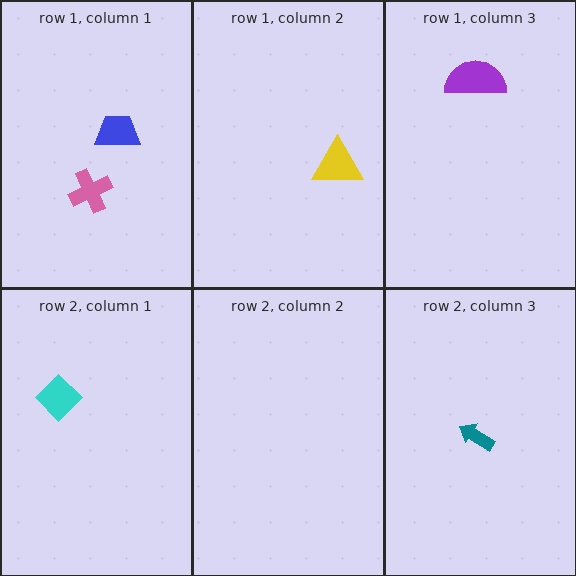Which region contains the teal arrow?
The row 2, column 3 region.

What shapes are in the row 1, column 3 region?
The purple semicircle.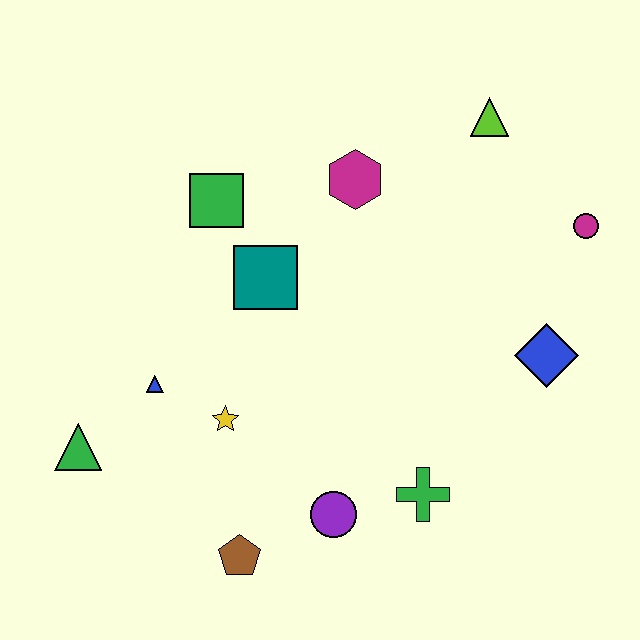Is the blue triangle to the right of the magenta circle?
No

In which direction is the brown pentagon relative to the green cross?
The brown pentagon is to the left of the green cross.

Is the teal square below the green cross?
No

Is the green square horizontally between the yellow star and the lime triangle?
No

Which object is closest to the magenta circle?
The blue diamond is closest to the magenta circle.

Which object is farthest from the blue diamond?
The green triangle is farthest from the blue diamond.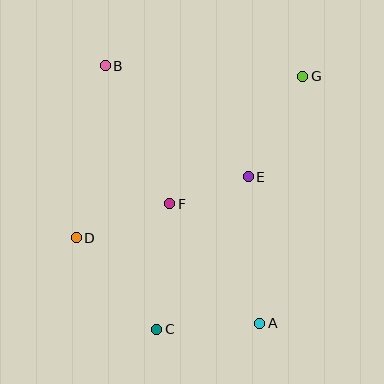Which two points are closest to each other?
Points E and F are closest to each other.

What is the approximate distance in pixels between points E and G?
The distance between E and G is approximately 114 pixels.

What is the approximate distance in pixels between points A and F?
The distance between A and F is approximately 150 pixels.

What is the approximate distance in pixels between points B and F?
The distance between B and F is approximately 152 pixels.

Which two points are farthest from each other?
Points A and B are farthest from each other.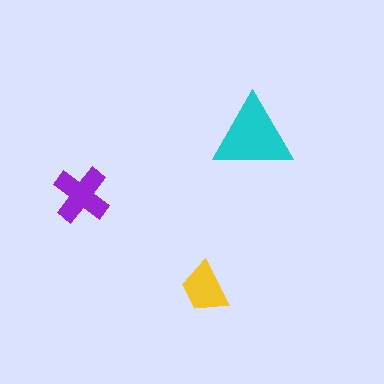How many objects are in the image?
There are 3 objects in the image.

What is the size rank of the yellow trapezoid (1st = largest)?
3rd.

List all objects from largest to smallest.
The cyan triangle, the purple cross, the yellow trapezoid.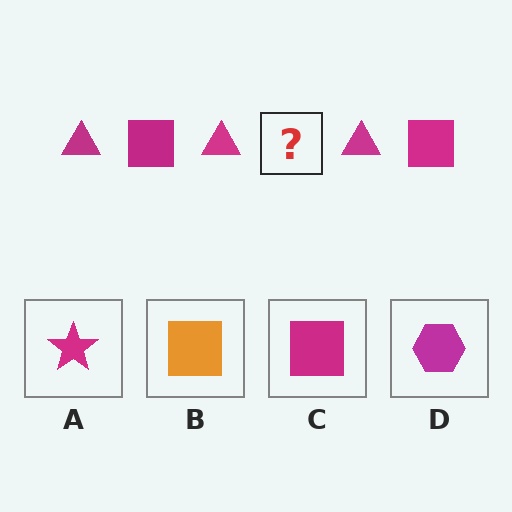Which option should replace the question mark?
Option C.